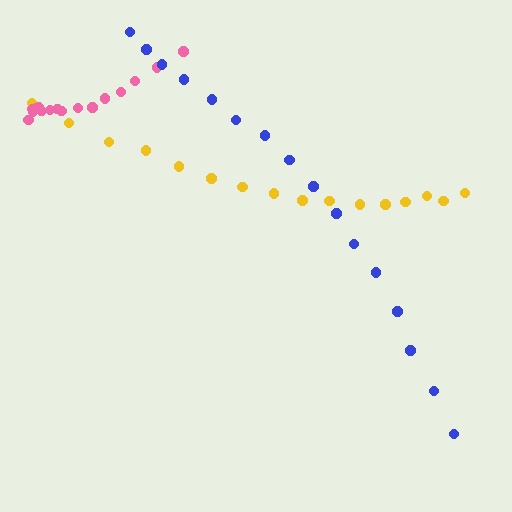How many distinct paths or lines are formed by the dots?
There are 3 distinct paths.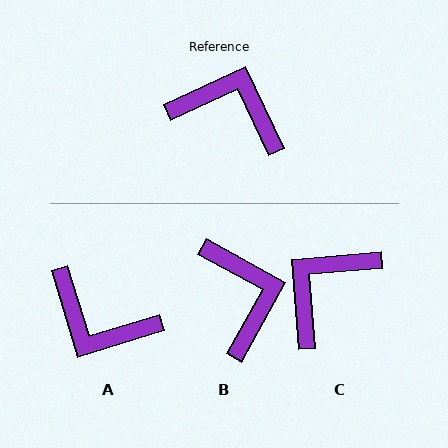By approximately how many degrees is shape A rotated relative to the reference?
Approximately 172 degrees counter-clockwise.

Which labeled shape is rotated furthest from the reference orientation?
A, about 172 degrees away.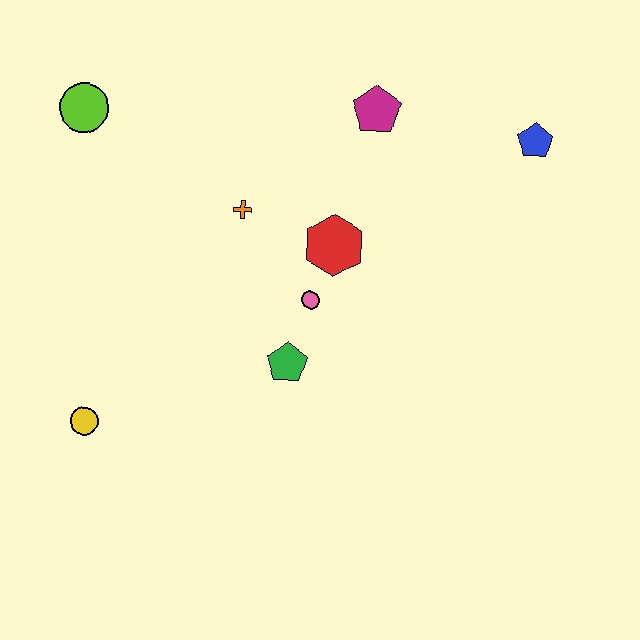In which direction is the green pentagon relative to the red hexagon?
The green pentagon is below the red hexagon.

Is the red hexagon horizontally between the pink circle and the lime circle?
No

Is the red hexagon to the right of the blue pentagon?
No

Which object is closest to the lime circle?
The orange cross is closest to the lime circle.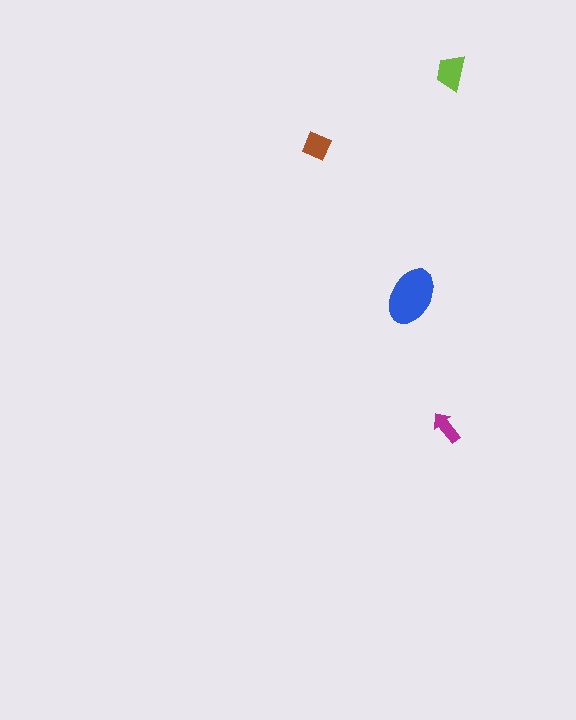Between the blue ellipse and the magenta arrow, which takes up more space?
The blue ellipse.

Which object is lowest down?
The magenta arrow is bottommost.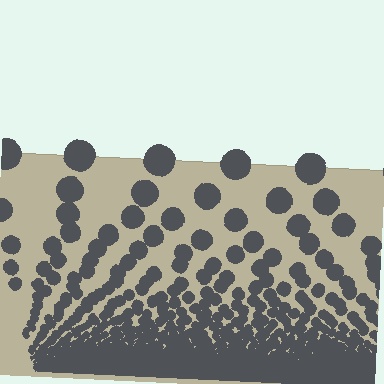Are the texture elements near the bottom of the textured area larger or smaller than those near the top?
Smaller. The gradient is inverted — elements near the bottom are smaller and denser.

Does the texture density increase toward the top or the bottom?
Density increases toward the bottom.